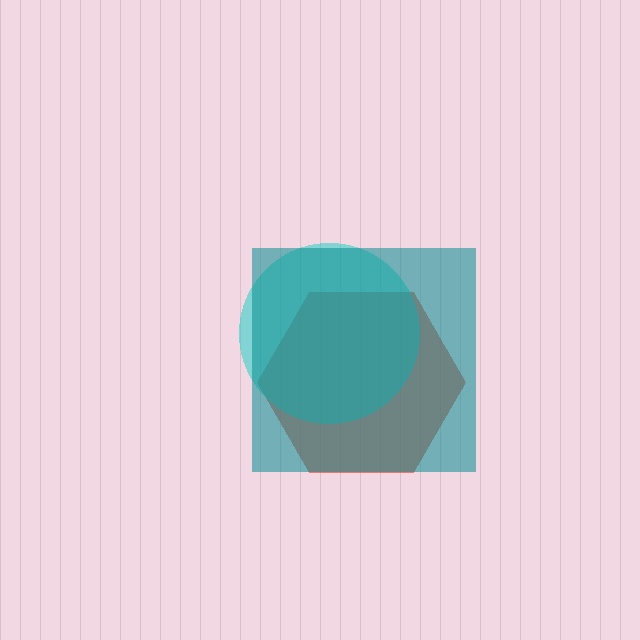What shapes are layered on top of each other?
The layered shapes are: a red hexagon, a cyan circle, a teal square.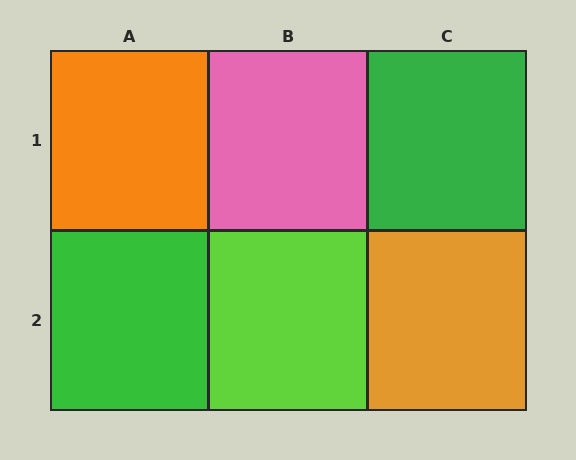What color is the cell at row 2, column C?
Orange.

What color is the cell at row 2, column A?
Green.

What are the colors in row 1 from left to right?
Orange, pink, green.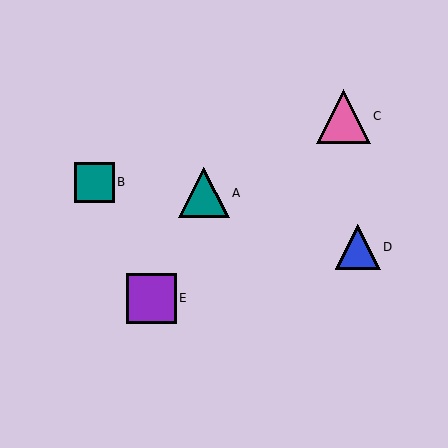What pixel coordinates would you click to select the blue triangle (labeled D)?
Click at (358, 247) to select the blue triangle D.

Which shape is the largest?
The pink triangle (labeled C) is the largest.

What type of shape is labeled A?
Shape A is a teal triangle.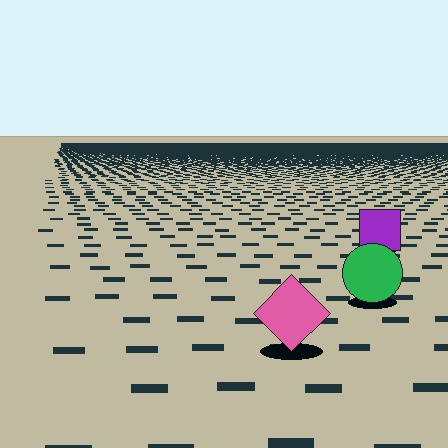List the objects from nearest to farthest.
From nearest to farthest: the pink diamond, the green circle, the purple square.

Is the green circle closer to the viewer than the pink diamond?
No. The pink diamond is closer — you can tell from the texture gradient: the ground texture is coarser near it.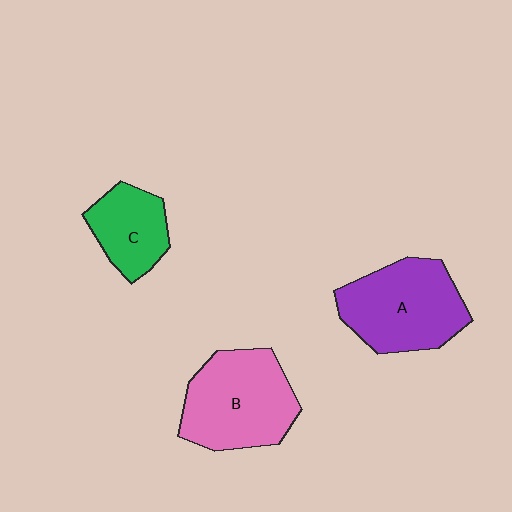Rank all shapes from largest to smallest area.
From largest to smallest: B (pink), A (purple), C (green).